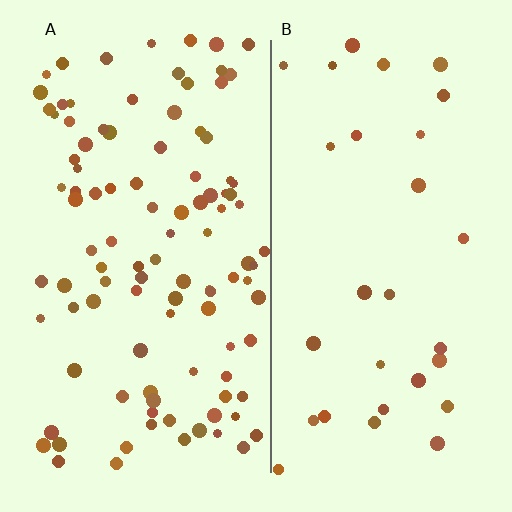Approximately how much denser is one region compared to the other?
Approximately 3.4× — region A over region B.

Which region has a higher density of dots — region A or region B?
A (the left).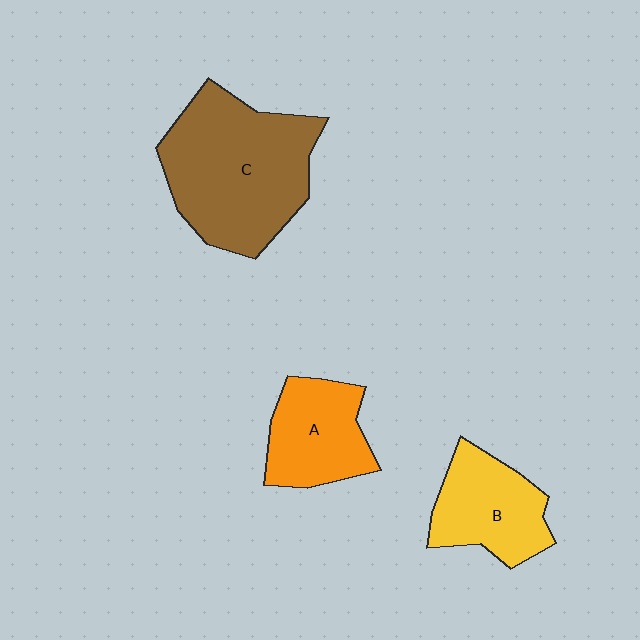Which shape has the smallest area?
Shape A (orange).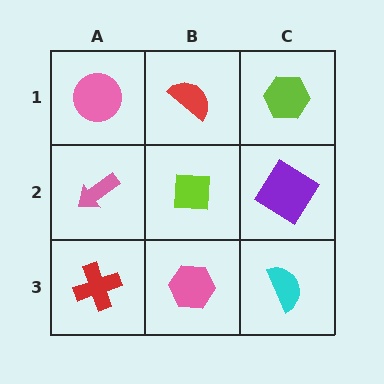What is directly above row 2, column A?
A pink circle.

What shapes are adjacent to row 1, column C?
A purple diamond (row 2, column C), a red semicircle (row 1, column B).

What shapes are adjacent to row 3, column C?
A purple diamond (row 2, column C), a pink hexagon (row 3, column B).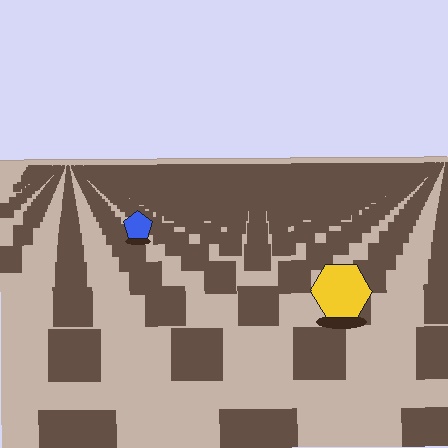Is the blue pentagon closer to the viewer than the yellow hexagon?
No. The yellow hexagon is closer — you can tell from the texture gradient: the ground texture is coarser near it.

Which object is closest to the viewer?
The yellow hexagon is closest. The texture marks near it are larger and more spread out.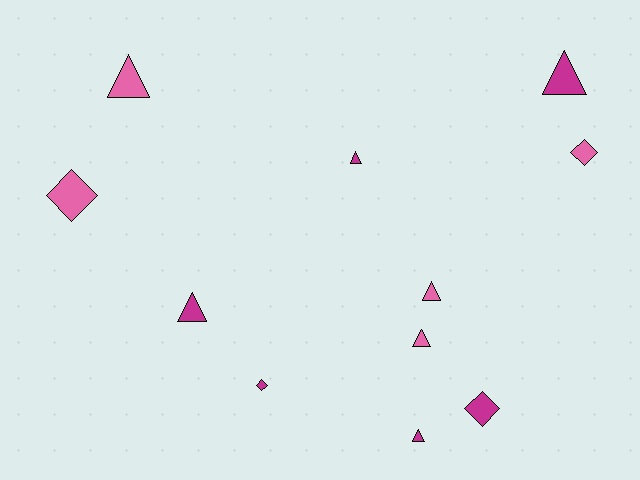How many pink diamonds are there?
There are 2 pink diamonds.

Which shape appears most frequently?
Triangle, with 7 objects.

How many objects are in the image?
There are 11 objects.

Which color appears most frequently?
Magenta, with 6 objects.